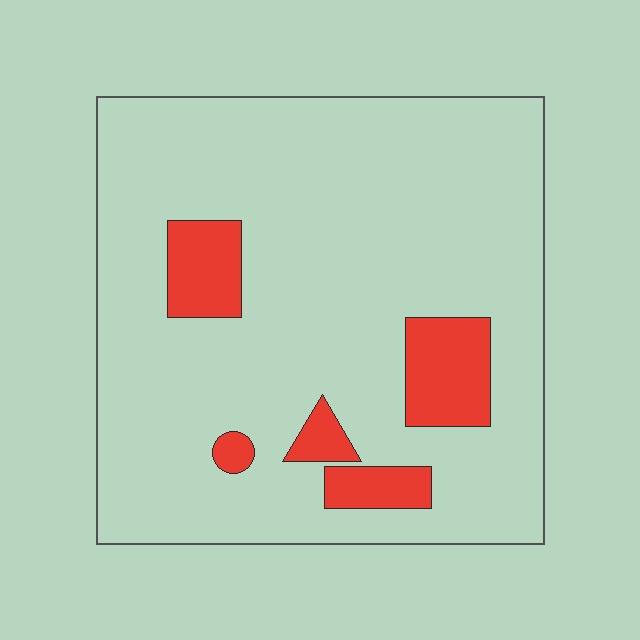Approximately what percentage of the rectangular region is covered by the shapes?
Approximately 15%.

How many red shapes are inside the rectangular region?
5.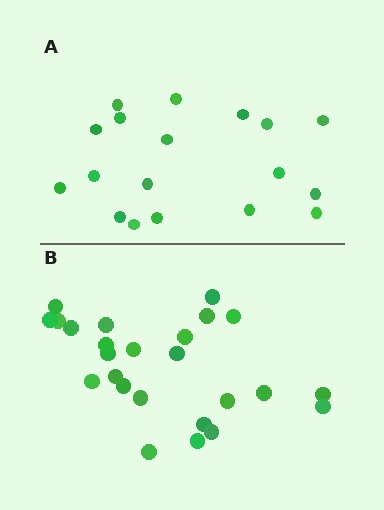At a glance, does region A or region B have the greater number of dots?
Region B (the bottom region) has more dots.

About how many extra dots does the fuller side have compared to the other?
Region B has roughly 8 or so more dots than region A.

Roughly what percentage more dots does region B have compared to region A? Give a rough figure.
About 40% more.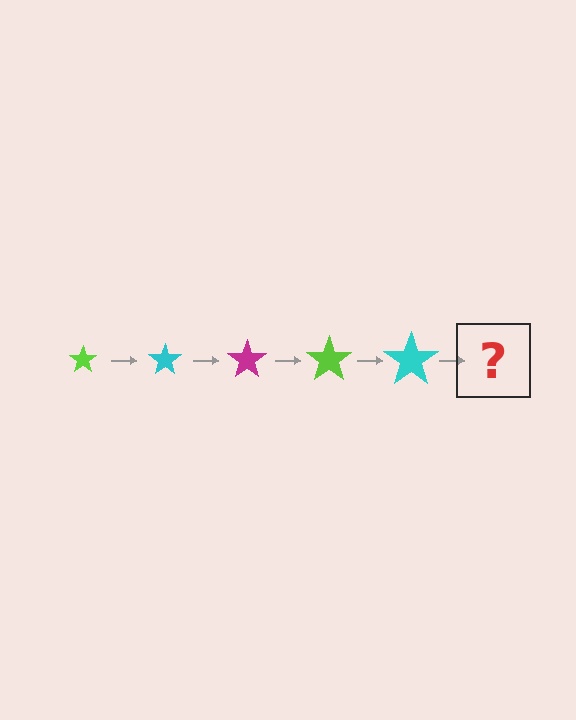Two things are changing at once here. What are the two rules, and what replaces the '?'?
The two rules are that the star grows larger each step and the color cycles through lime, cyan, and magenta. The '?' should be a magenta star, larger than the previous one.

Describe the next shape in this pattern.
It should be a magenta star, larger than the previous one.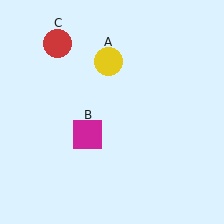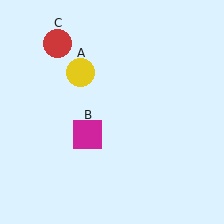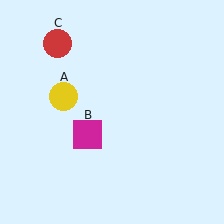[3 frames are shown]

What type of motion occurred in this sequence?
The yellow circle (object A) rotated counterclockwise around the center of the scene.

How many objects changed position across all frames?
1 object changed position: yellow circle (object A).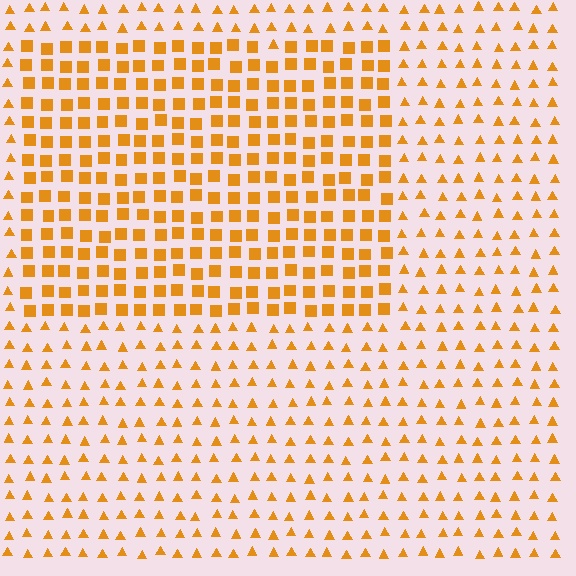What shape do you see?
I see a rectangle.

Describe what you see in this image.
The image is filled with small orange elements arranged in a uniform grid. A rectangle-shaped region contains squares, while the surrounding area contains triangles. The boundary is defined purely by the change in element shape.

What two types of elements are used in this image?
The image uses squares inside the rectangle region and triangles outside it.